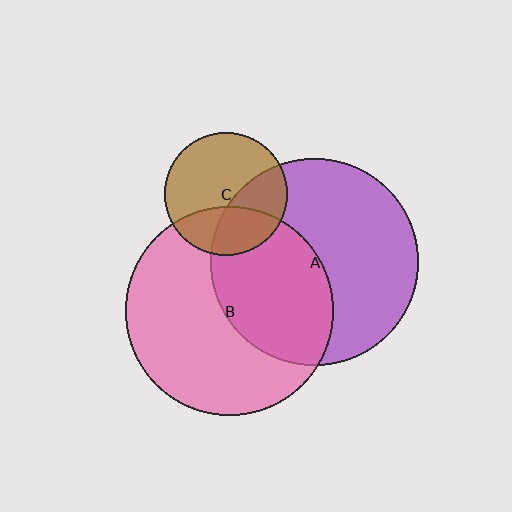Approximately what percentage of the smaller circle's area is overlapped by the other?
Approximately 30%.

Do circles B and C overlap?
Yes.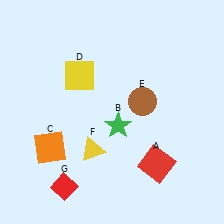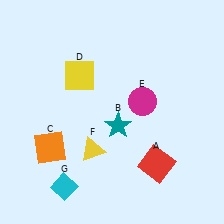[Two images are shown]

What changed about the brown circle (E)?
In Image 1, E is brown. In Image 2, it changed to magenta.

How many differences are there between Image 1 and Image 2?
There are 3 differences between the two images.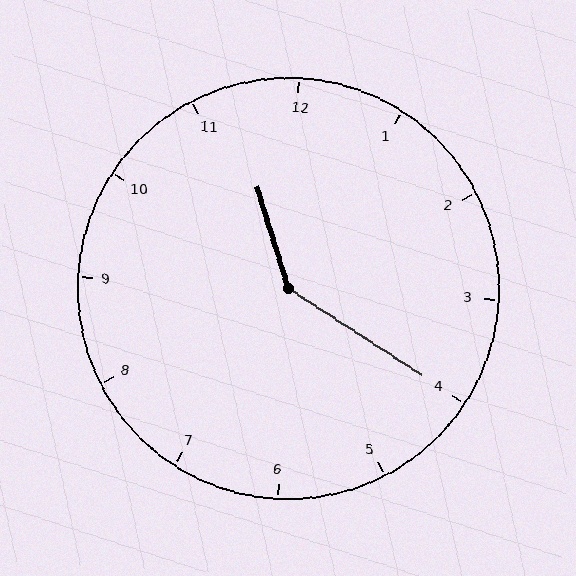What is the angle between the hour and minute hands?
Approximately 140 degrees.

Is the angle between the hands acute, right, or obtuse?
It is obtuse.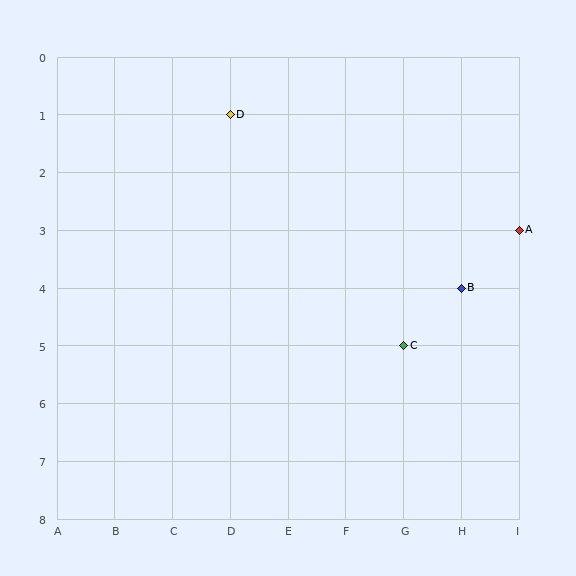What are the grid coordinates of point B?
Point B is at grid coordinates (H, 4).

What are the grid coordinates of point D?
Point D is at grid coordinates (D, 1).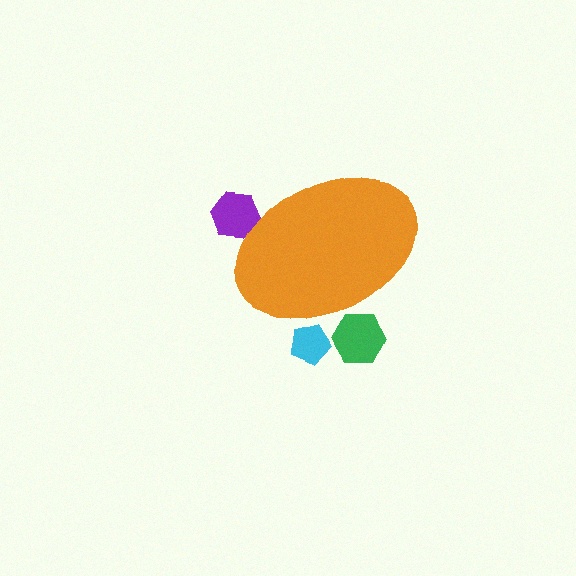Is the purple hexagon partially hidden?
Yes, the purple hexagon is partially hidden behind the orange ellipse.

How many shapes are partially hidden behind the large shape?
3 shapes are partially hidden.